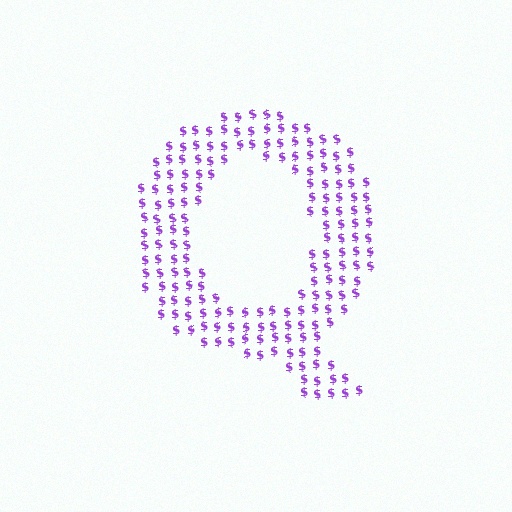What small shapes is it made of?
It is made of small dollar signs.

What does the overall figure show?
The overall figure shows the letter Q.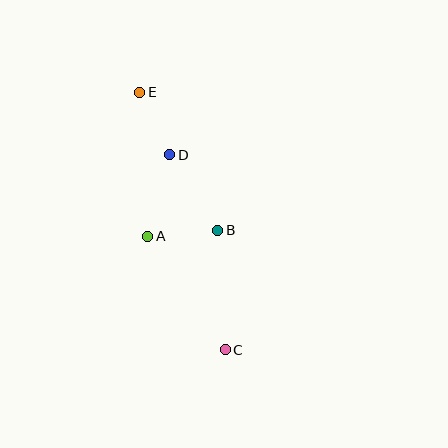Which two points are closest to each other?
Points D and E are closest to each other.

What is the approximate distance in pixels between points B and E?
The distance between B and E is approximately 159 pixels.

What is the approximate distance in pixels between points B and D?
The distance between B and D is approximately 89 pixels.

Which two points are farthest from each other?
Points C and E are farthest from each other.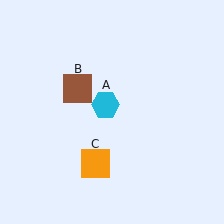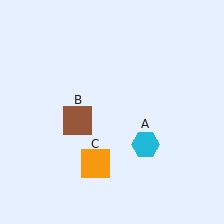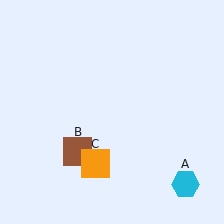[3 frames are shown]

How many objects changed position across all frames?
2 objects changed position: cyan hexagon (object A), brown square (object B).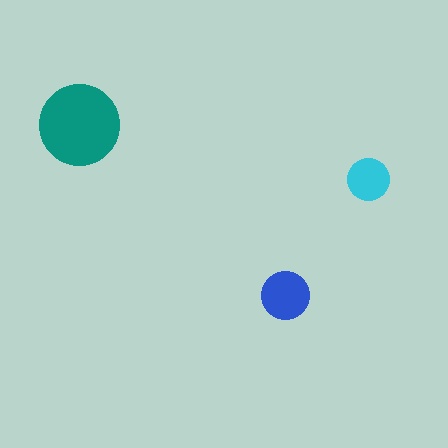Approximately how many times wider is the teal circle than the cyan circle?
About 2 times wider.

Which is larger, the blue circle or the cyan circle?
The blue one.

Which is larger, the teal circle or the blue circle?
The teal one.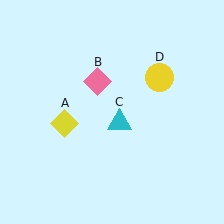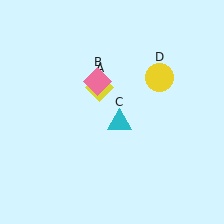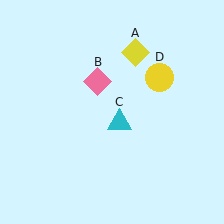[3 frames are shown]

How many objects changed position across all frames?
1 object changed position: yellow diamond (object A).